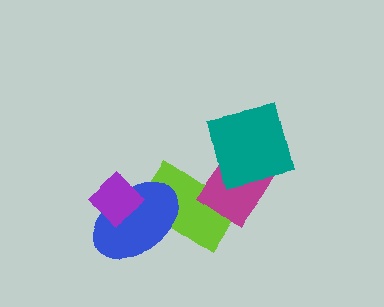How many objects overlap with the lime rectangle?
2 objects overlap with the lime rectangle.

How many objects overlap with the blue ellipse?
2 objects overlap with the blue ellipse.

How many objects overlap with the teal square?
1 object overlaps with the teal square.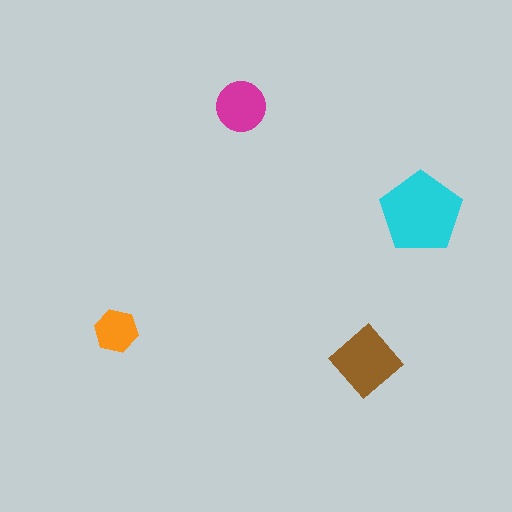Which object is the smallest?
The orange hexagon.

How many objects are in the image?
There are 4 objects in the image.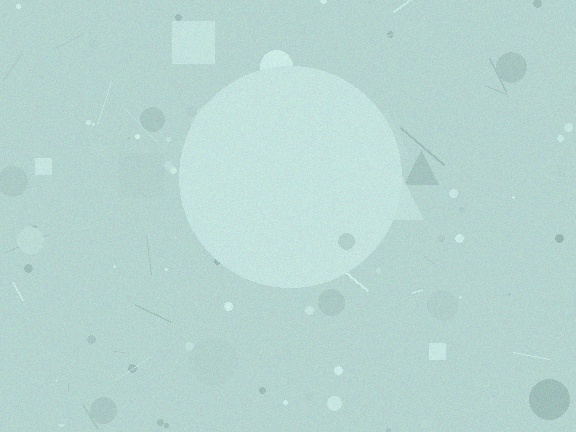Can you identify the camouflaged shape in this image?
The camouflaged shape is a circle.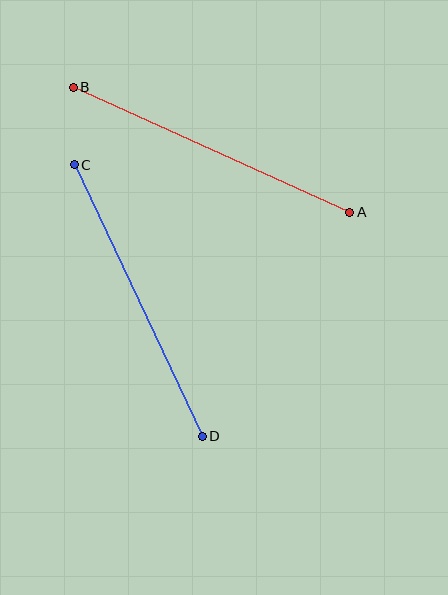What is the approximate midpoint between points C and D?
The midpoint is at approximately (138, 301) pixels.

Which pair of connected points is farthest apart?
Points A and B are farthest apart.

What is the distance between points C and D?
The distance is approximately 300 pixels.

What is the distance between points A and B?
The distance is approximately 303 pixels.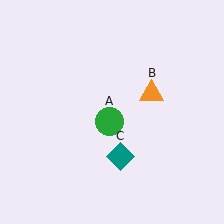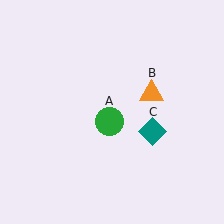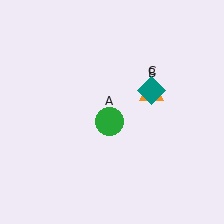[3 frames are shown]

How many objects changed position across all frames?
1 object changed position: teal diamond (object C).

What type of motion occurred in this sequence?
The teal diamond (object C) rotated counterclockwise around the center of the scene.